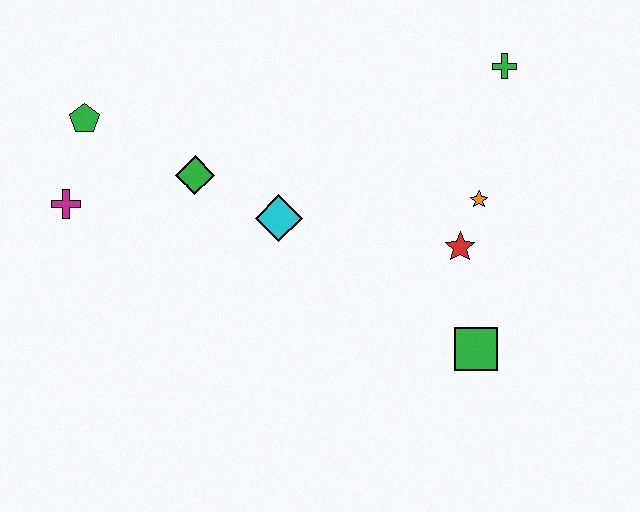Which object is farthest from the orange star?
The magenta cross is farthest from the orange star.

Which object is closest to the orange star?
The red star is closest to the orange star.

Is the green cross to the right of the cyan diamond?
Yes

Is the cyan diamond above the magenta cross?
No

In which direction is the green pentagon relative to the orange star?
The green pentagon is to the left of the orange star.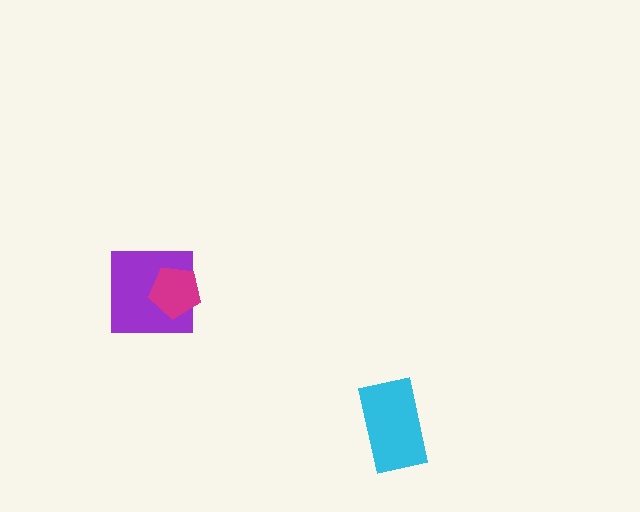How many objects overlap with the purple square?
1 object overlaps with the purple square.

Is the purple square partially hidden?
Yes, it is partially covered by another shape.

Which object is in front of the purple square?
The magenta pentagon is in front of the purple square.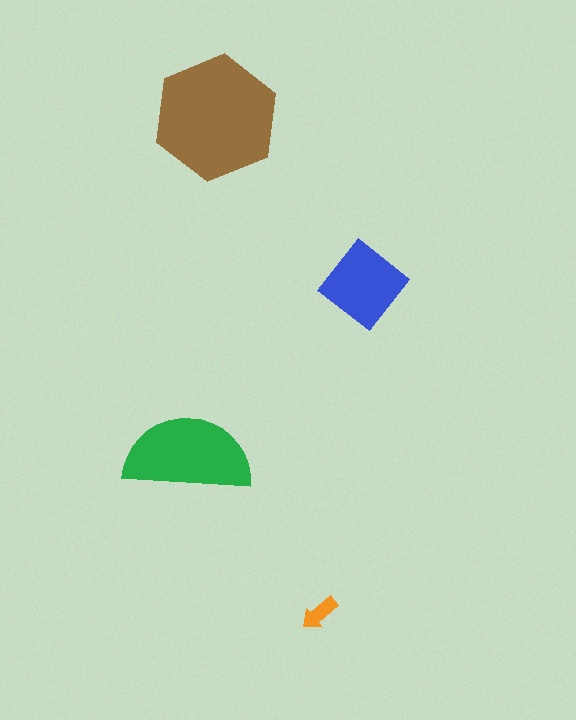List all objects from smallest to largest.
The orange arrow, the blue diamond, the green semicircle, the brown hexagon.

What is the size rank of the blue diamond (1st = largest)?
3rd.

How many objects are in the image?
There are 4 objects in the image.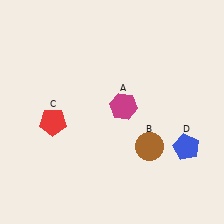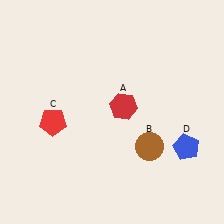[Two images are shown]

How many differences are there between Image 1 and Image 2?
There is 1 difference between the two images.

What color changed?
The hexagon (A) changed from magenta in Image 1 to red in Image 2.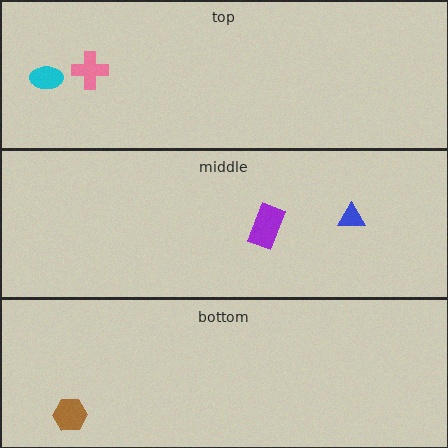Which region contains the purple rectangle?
The middle region.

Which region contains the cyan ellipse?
The top region.